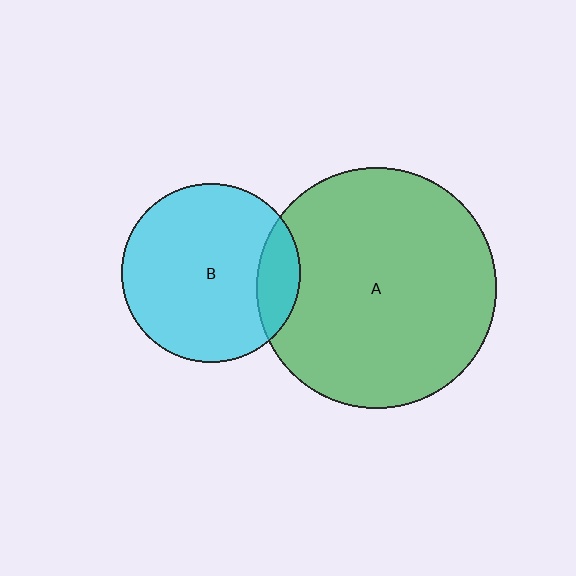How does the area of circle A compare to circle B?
Approximately 1.8 times.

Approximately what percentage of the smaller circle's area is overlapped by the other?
Approximately 15%.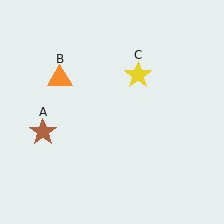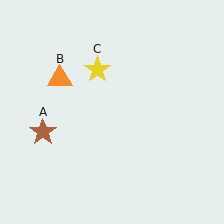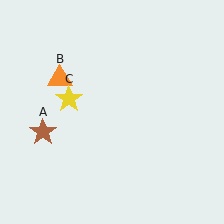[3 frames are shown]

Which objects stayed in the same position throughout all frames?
Brown star (object A) and orange triangle (object B) remained stationary.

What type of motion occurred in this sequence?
The yellow star (object C) rotated counterclockwise around the center of the scene.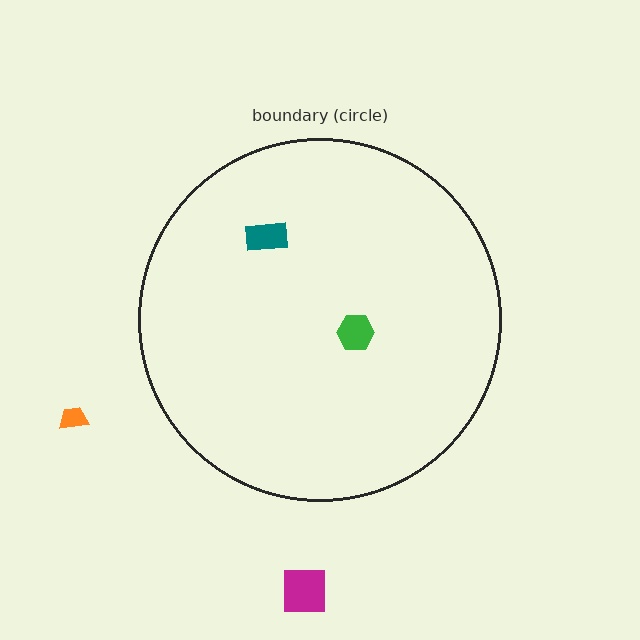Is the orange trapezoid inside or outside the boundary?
Outside.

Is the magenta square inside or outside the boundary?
Outside.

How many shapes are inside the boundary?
2 inside, 2 outside.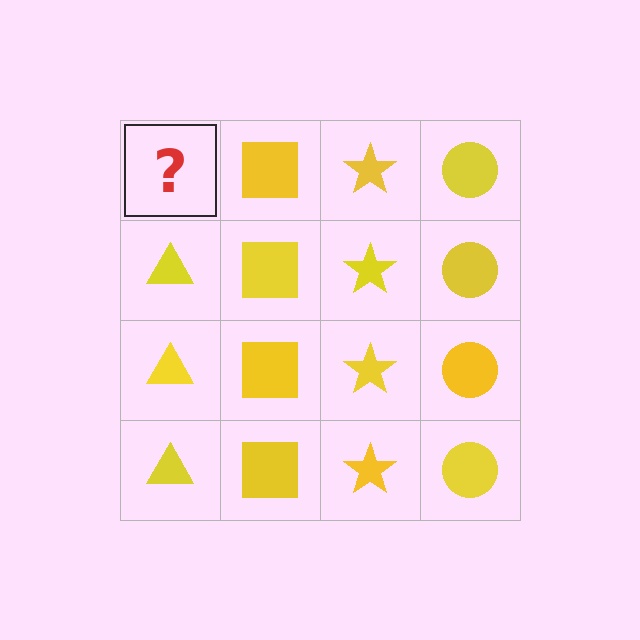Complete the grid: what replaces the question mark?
The question mark should be replaced with a yellow triangle.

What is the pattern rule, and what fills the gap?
The rule is that each column has a consistent shape. The gap should be filled with a yellow triangle.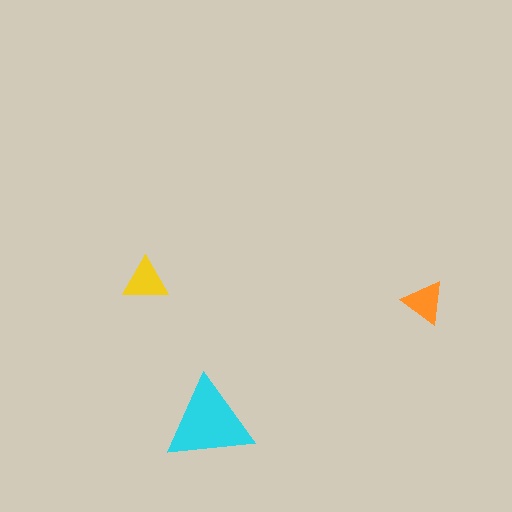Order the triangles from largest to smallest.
the cyan one, the yellow one, the orange one.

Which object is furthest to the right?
The orange triangle is rightmost.